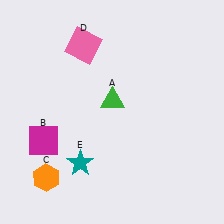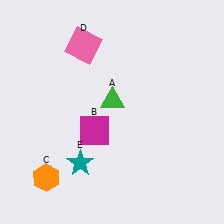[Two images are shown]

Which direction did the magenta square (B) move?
The magenta square (B) moved right.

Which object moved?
The magenta square (B) moved right.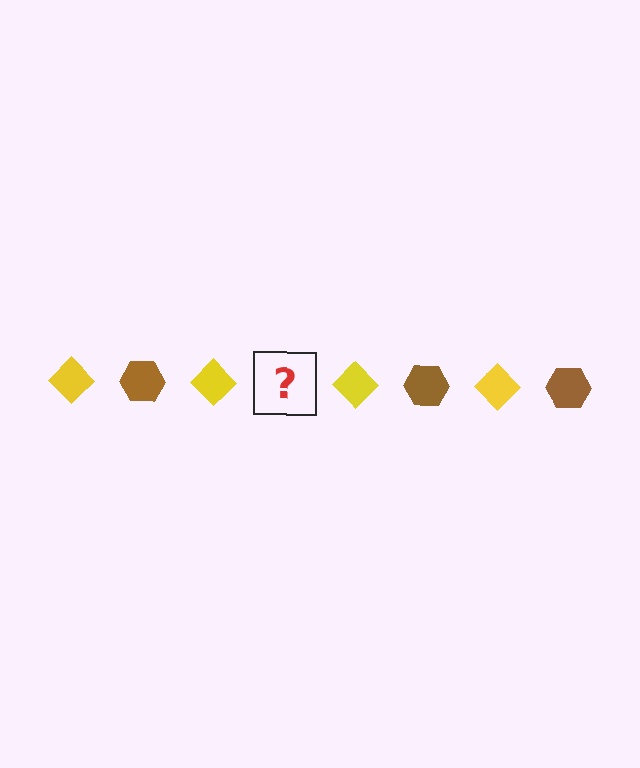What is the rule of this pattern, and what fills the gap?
The rule is that the pattern alternates between yellow diamond and brown hexagon. The gap should be filled with a brown hexagon.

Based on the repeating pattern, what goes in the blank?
The blank should be a brown hexagon.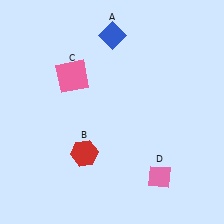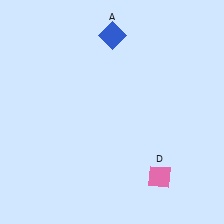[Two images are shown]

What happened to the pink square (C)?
The pink square (C) was removed in Image 2. It was in the top-left area of Image 1.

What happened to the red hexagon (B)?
The red hexagon (B) was removed in Image 2. It was in the bottom-left area of Image 1.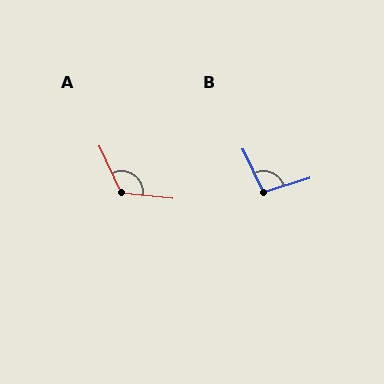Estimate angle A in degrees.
Approximately 121 degrees.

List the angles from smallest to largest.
B (98°), A (121°).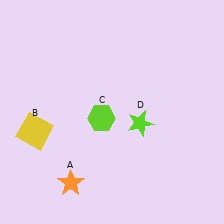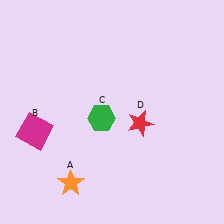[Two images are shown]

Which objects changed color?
B changed from yellow to magenta. C changed from lime to green. D changed from lime to red.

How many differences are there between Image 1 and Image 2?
There are 3 differences between the two images.